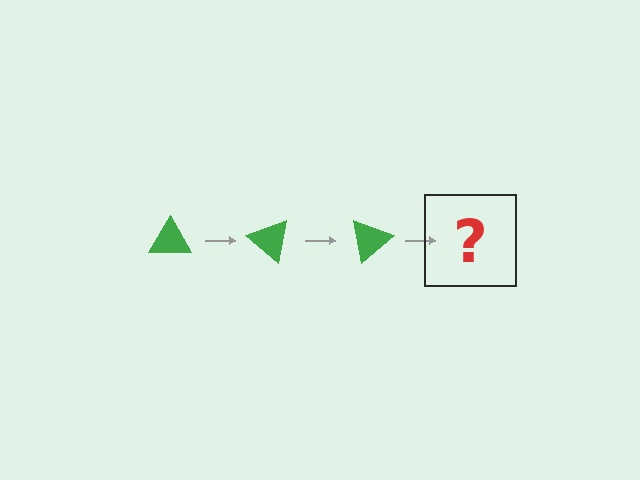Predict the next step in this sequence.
The next step is a green triangle rotated 120 degrees.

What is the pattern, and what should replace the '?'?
The pattern is that the triangle rotates 40 degrees each step. The '?' should be a green triangle rotated 120 degrees.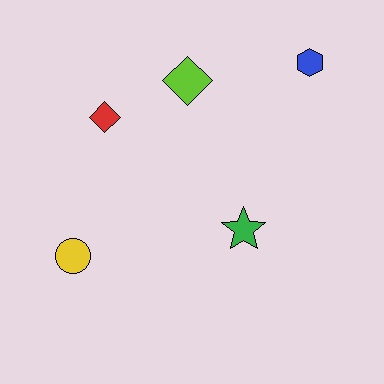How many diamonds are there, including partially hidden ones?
There are 2 diamonds.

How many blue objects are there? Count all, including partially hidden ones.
There is 1 blue object.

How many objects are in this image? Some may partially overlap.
There are 5 objects.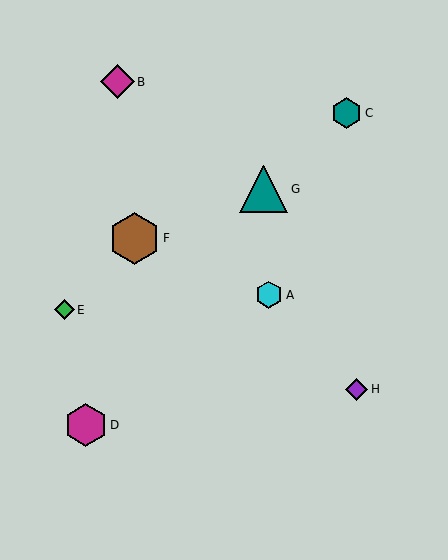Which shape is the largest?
The brown hexagon (labeled F) is the largest.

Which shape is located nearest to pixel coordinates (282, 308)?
The cyan hexagon (labeled A) at (269, 295) is nearest to that location.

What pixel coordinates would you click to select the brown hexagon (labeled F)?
Click at (135, 238) to select the brown hexagon F.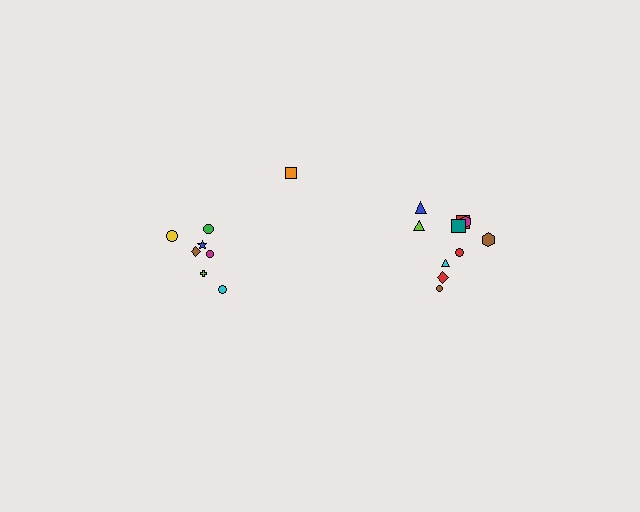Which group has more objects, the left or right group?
The right group.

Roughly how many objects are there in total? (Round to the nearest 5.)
Roughly 20 objects in total.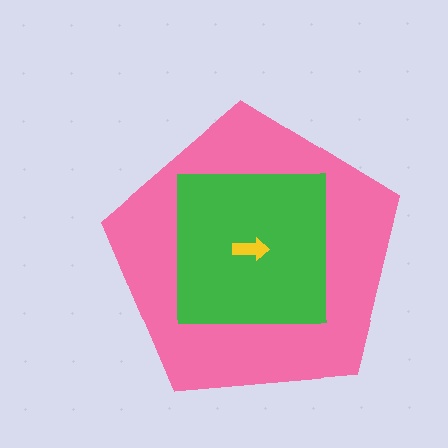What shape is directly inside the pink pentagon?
The green square.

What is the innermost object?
The yellow arrow.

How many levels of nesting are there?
3.